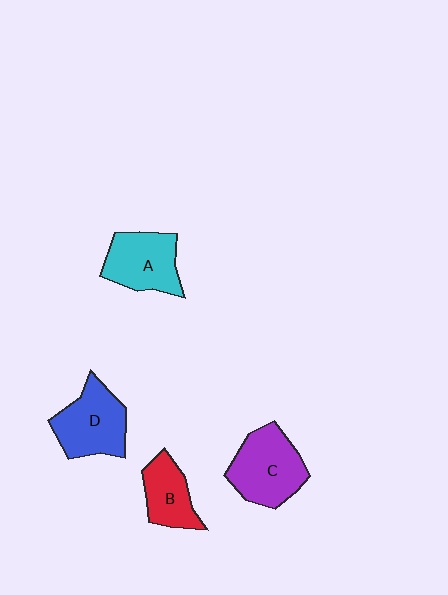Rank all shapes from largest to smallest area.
From largest to smallest: C (purple), D (blue), A (cyan), B (red).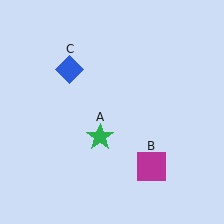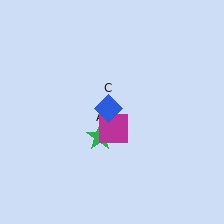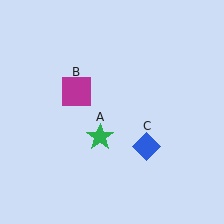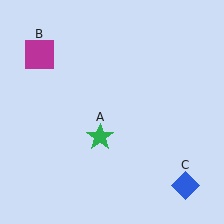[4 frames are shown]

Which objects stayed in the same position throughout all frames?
Green star (object A) remained stationary.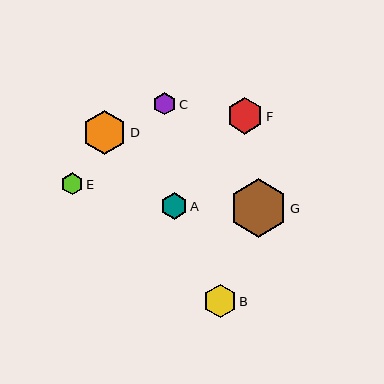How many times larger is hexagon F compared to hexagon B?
Hexagon F is approximately 1.1 times the size of hexagon B.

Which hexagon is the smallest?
Hexagon E is the smallest with a size of approximately 22 pixels.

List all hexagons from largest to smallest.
From largest to smallest: G, D, F, B, A, C, E.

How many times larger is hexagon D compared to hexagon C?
Hexagon D is approximately 2.0 times the size of hexagon C.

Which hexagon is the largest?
Hexagon G is the largest with a size of approximately 58 pixels.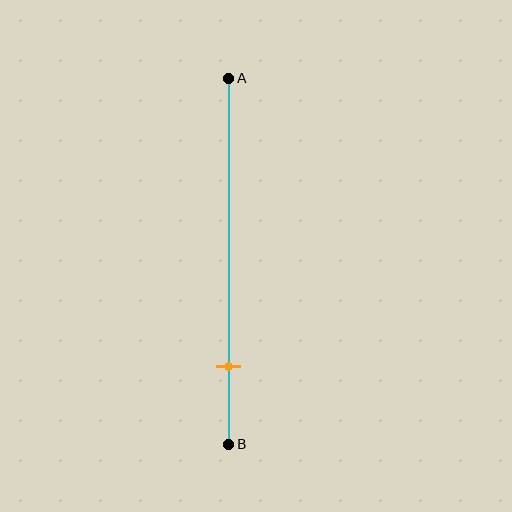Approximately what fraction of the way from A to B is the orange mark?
The orange mark is approximately 80% of the way from A to B.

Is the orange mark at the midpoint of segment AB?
No, the mark is at about 80% from A, not at the 50% midpoint.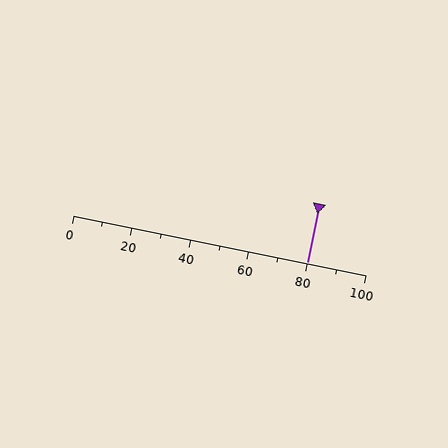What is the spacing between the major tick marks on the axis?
The major ticks are spaced 20 apart.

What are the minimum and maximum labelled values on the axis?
The axis runs from 0 to 100.